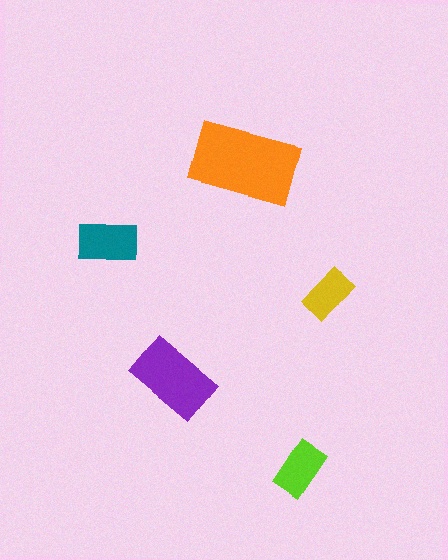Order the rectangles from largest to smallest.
the orange one, the purple one, the teal one, the lime one, the yellow one.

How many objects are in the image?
There are 5 objects in the image.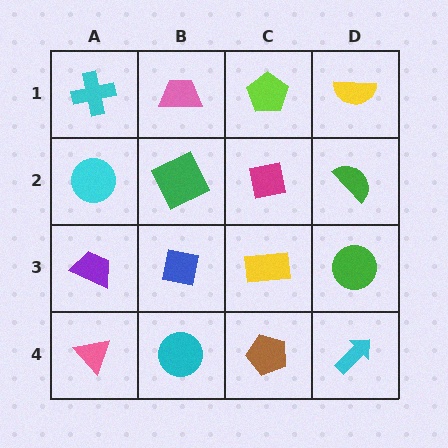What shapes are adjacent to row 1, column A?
A cyan circle (row 2, column A), a pink trapezoid (row 1, column B).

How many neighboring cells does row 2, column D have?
3.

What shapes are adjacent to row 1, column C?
A magenta square (row 2, column C), a pink trapezoid (row 1, column B), a yellow semicircle (row 1, column D).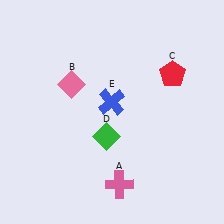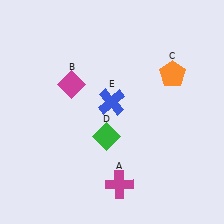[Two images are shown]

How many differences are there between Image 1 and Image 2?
There are 3 differences between the two images.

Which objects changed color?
A changed from pink to magenta. B changed from pink to magenta. C changed from red to orange.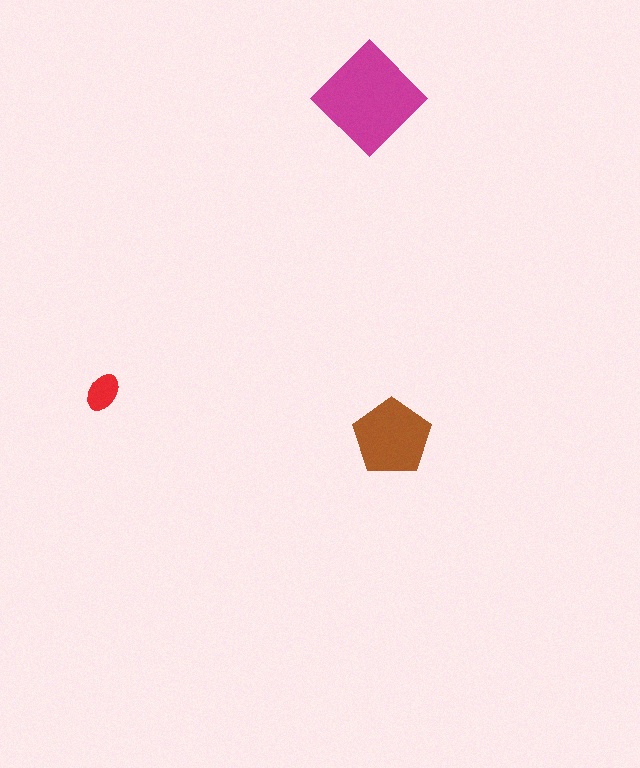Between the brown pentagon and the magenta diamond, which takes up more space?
The magenta diamond.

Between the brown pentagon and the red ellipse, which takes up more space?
The brown pentagon.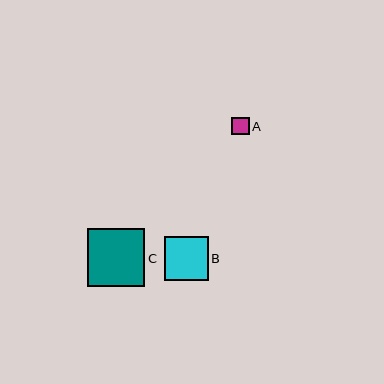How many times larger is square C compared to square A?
Square C is approximately 3.3 times the size of square A.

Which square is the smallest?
Square A is the smallest with a size of approximately 18 pixels.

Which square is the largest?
Square C is the largest with a size of approximately 57 pixels.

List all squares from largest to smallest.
From largest to smallest: C, B, A.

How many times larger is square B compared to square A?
Square B is approximately 2.5 times the size of square A.